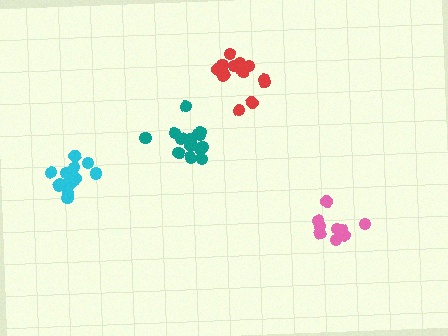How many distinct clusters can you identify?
There are 4 distinct clusters.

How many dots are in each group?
Group 1: 15 dots, Group 2: 15 dots, Group 3: 9 dots, Group 4: 13 dots (52 total).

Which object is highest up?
The red cluster is topmost.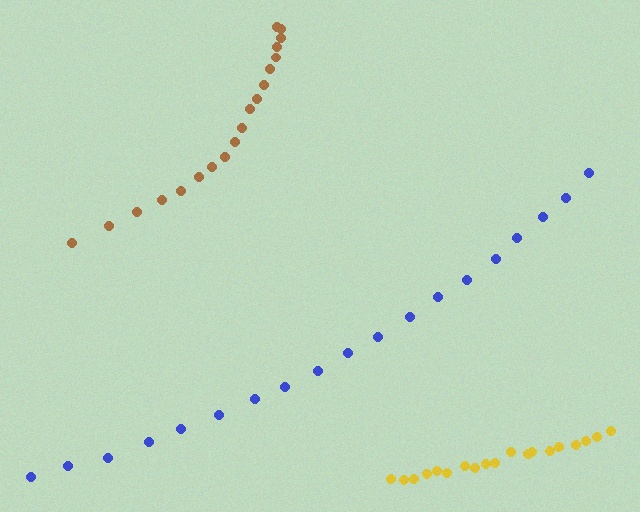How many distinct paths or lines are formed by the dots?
There are 3 distinct paths.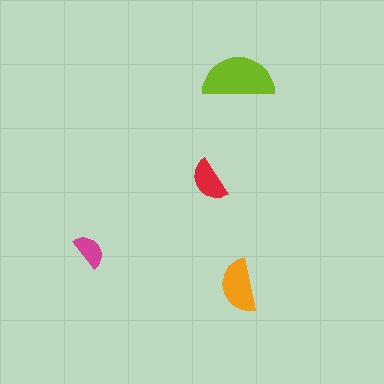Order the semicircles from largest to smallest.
the lime one, the orange one, the red one, the magenta one.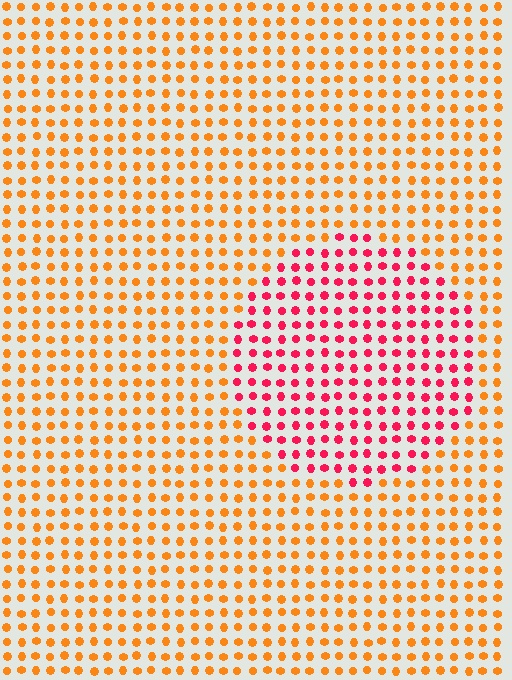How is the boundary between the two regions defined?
The boundary is defined purely by a slight shift in hue (about 47 degrees). Spacing, size, and orientation are identical on both sides.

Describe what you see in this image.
The image is filled with small orange elements in a uniform arrangement. A circle-shaped region is visible where the elements are tinted to a slightly different hue, forming a subtle color boundary.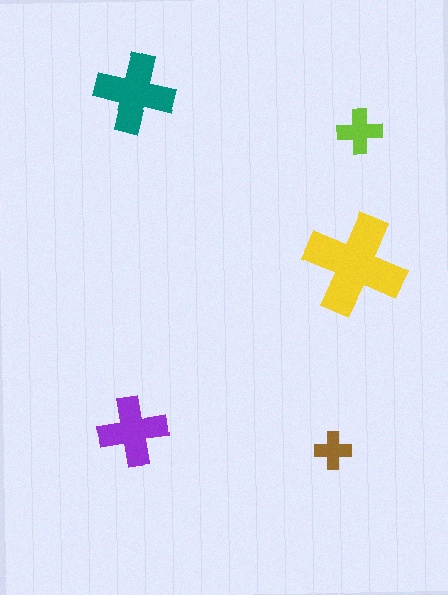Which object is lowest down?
The brown cross is bottommost.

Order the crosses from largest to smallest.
the yellow one, the teal one, the purple one, the lime one, the brown one.